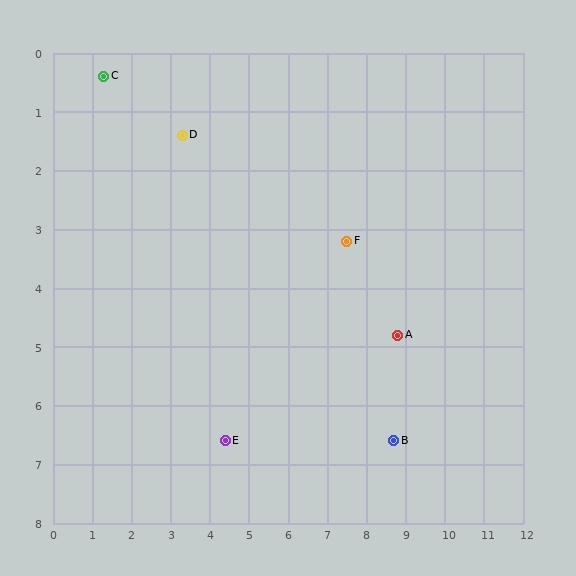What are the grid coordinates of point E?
Point E is at approximately (4.4, 6.6).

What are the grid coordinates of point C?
Point C is at approximately (1.3, 0.4).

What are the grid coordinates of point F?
Point F is at approximately (7.5, 3.2).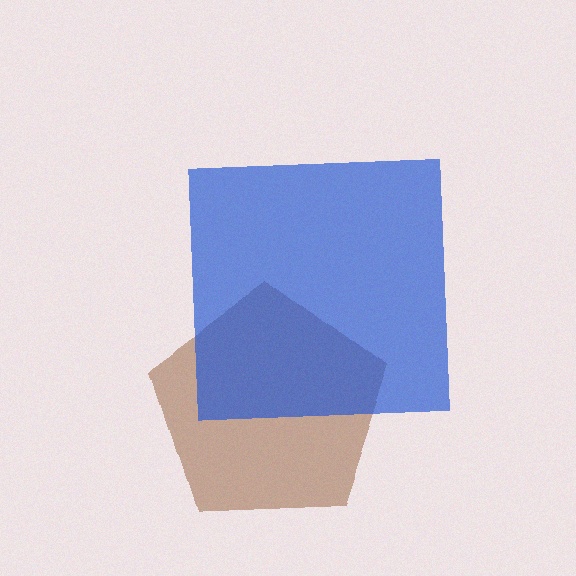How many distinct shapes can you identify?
There are 2 distinct shapes: a brown pentagon, a blue square.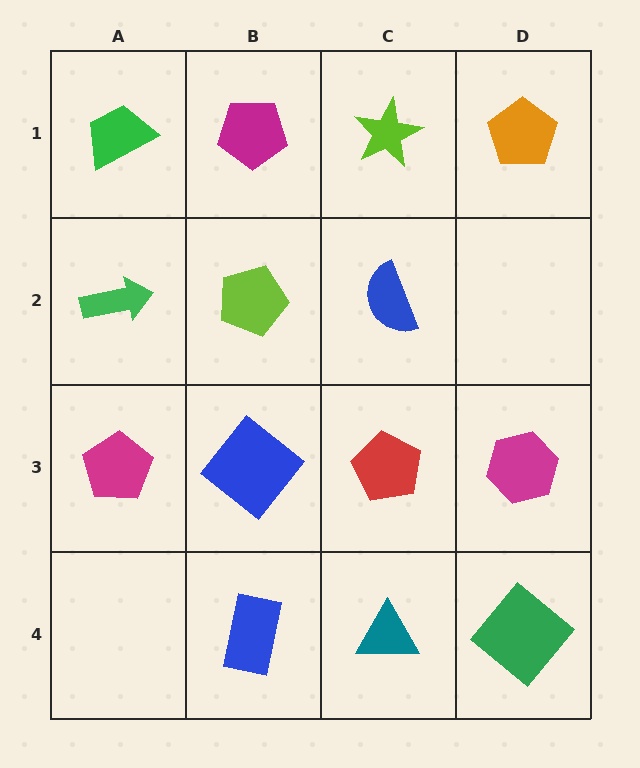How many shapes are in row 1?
4 shapes.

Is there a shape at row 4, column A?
No, that cell is empty.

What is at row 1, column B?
A magenta pentagon.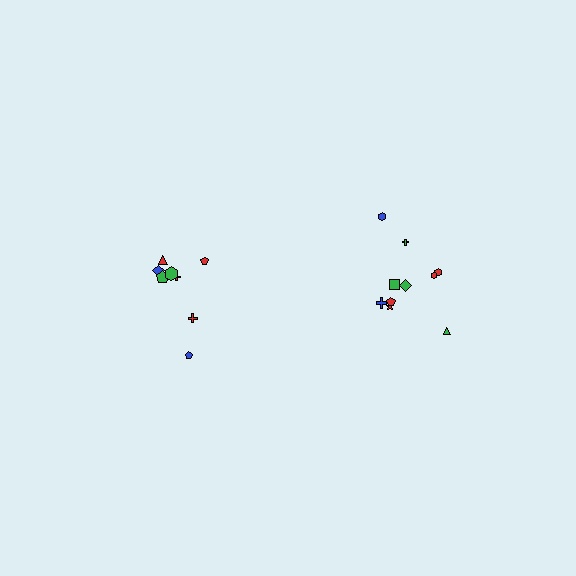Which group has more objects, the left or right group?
The right group.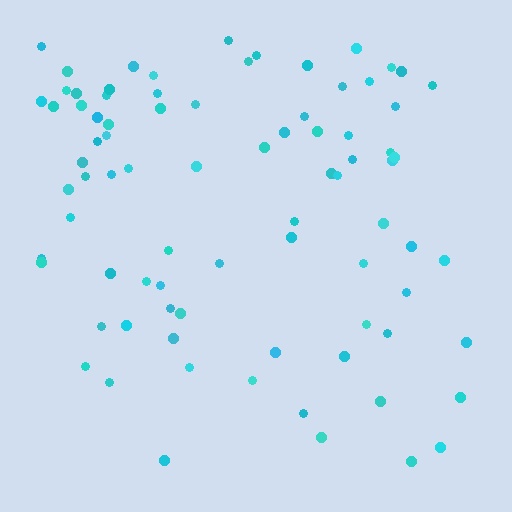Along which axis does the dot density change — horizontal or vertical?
Vertical.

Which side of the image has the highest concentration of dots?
The top.